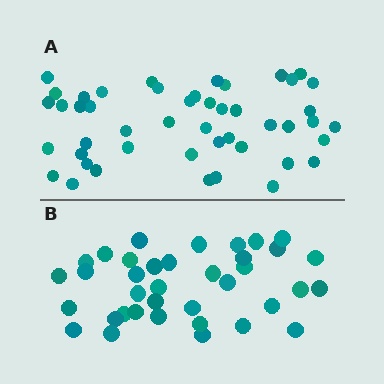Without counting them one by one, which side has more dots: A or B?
Region A (the top region) has more dots.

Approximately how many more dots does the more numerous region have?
Region A has roughly 10 or so more dots than region B.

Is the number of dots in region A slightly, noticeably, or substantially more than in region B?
Region A has noticeably more, but not dramatically so. The ratio is roughly 1.3 to 1.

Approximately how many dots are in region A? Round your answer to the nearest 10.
About 50 dots. (The exact count is 47, which rounds to 50.)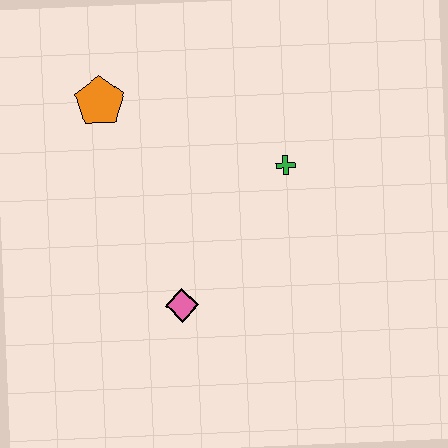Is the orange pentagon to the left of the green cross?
Yes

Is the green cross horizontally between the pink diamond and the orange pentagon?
No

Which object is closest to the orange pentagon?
The green cross is closest to the orange pentagon.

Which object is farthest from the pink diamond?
The orange pentagon is farthest from the pink diamond.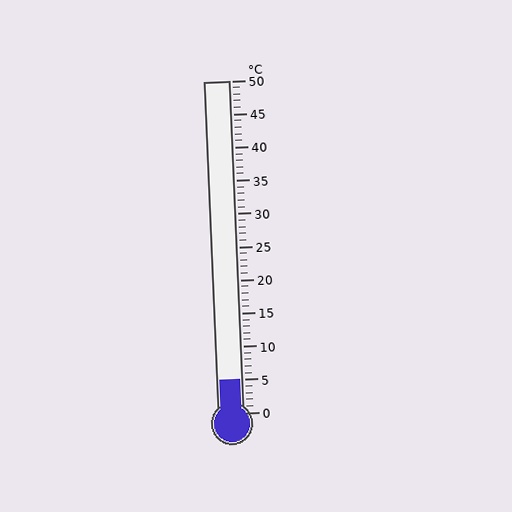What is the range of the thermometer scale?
The thermometer scale ranges from 0°C to 50°C.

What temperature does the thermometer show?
The thermometer shows approximately 5°C.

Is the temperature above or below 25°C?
The temperature is below 25°C.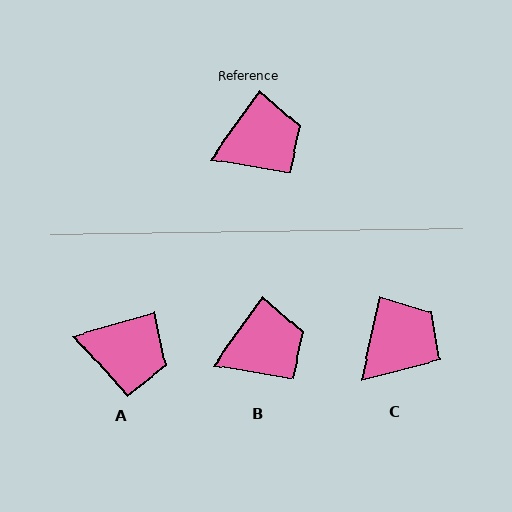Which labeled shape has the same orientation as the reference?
B.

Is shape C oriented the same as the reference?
No, it is off by about 24 degrees.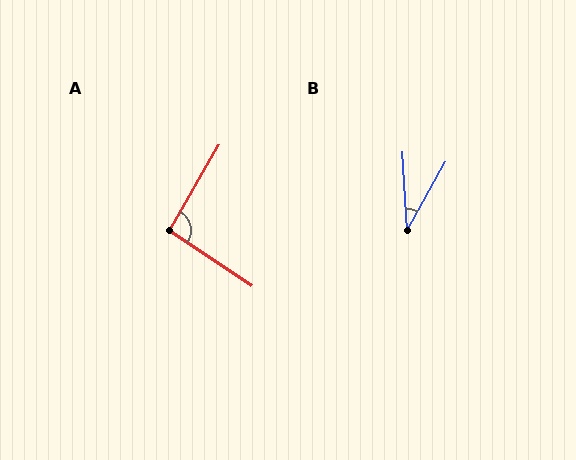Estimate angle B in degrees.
Approximately 32 degrees.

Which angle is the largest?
A, at approximately 94 degrees.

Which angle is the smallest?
B, at approximately 32 degrees.